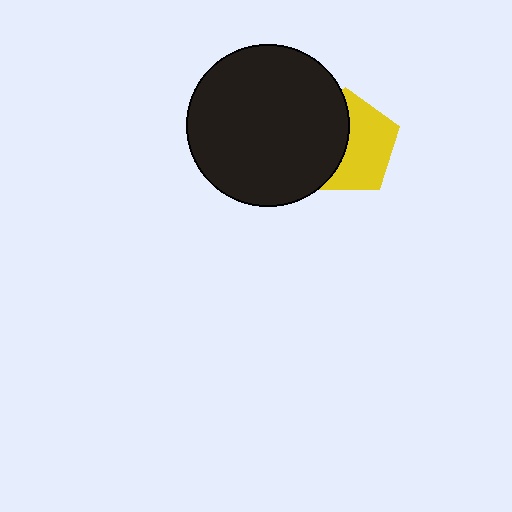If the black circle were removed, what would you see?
You would see the complete yellow pentagon.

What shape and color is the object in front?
The object in front is a black circle.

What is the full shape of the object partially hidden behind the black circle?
The partially hidden object is a yellow pentagon.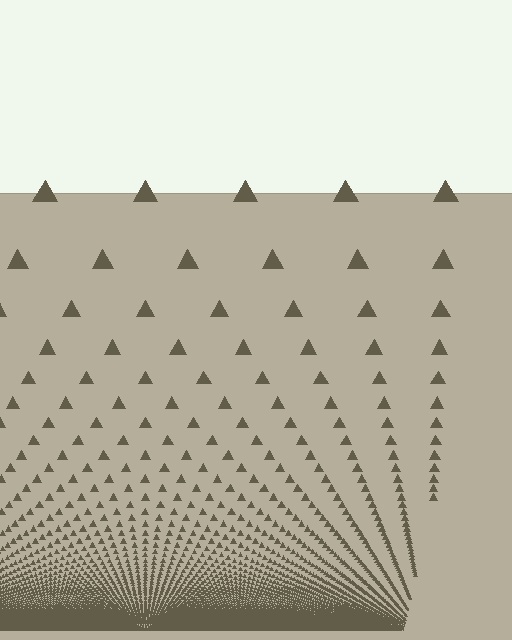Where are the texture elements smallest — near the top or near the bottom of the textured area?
Near the bottom.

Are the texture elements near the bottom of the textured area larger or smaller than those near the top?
Smaller. The gradient is inverted — elements near the bottom are smaller and denser.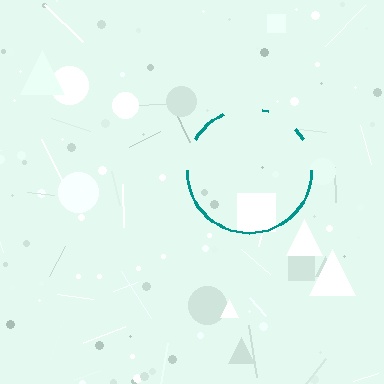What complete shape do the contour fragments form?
The contour fragments form a circle.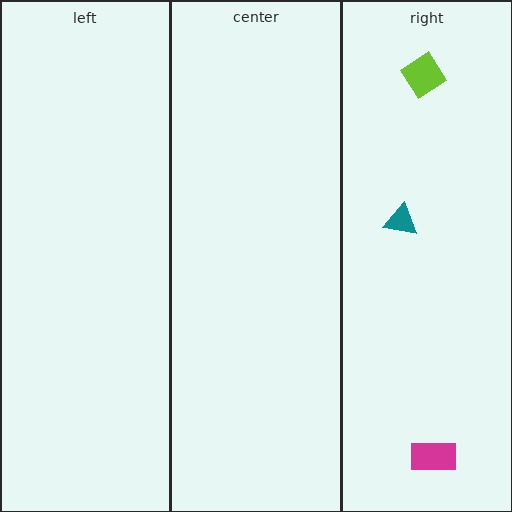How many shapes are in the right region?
3.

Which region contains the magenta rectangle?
The right region.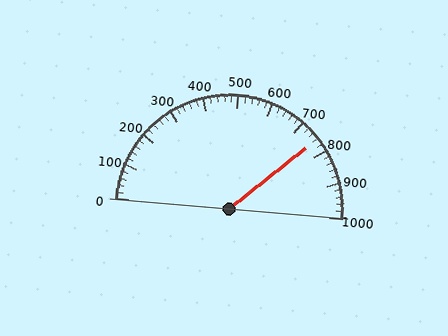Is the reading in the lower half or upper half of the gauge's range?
The reading is in the upper half of the range (0 to 1000).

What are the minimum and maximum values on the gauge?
The gauge ranges from 0 to 1000.